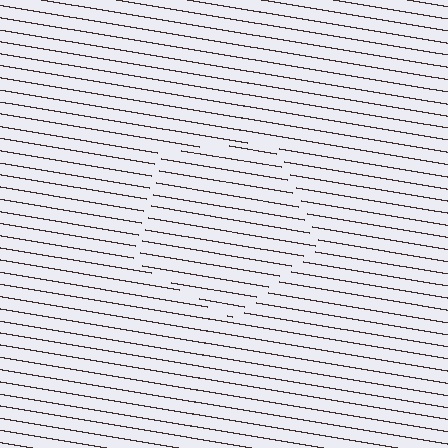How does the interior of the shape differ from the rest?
The interior of the shape contains the same grating, shifted by half a period — the contour is defined by the phase discontinuity where line-ends from the inner and outer gratings abut.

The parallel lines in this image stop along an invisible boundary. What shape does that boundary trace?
An illusory pentagon. The interior of the shape contains the same grating, shifted by half a period — the contour is defined by the phase discontinuity where line-ends from the inner and outer gratings abut.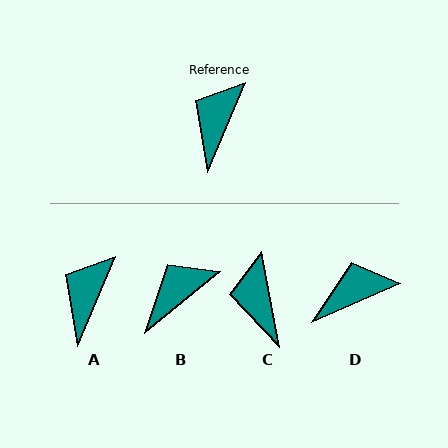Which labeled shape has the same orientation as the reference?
A.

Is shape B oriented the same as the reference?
No, it is off by about 27 degrees.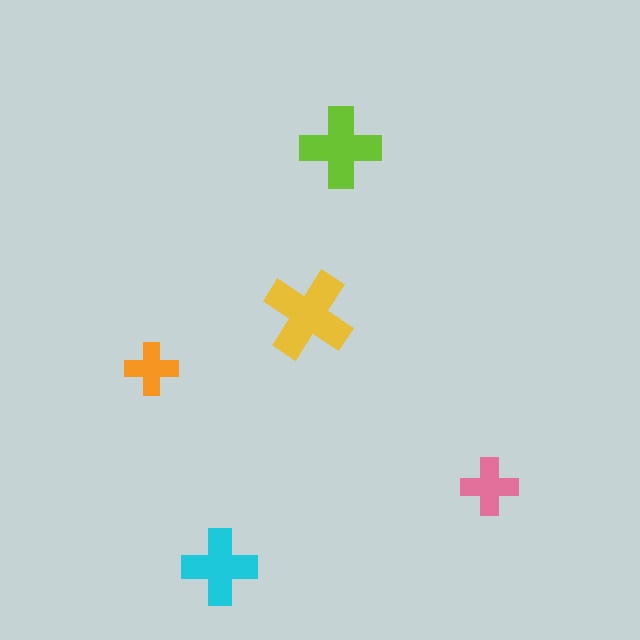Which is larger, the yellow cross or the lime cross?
The yellow one.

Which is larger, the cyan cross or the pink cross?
The cyan one.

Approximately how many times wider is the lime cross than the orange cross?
About 1.5 times wider.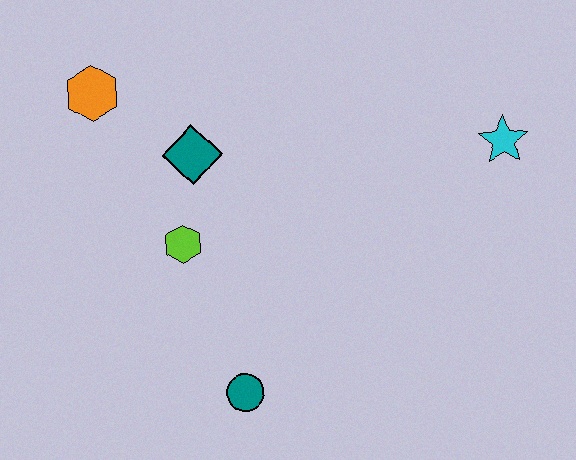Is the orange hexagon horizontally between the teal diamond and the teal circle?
No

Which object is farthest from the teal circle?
The cyan star is farthest from the teal circle.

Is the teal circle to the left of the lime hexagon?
No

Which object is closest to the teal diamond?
The lime hexagon is closest to the teal diamond.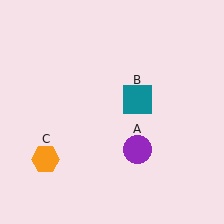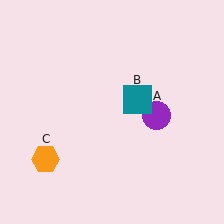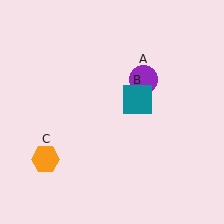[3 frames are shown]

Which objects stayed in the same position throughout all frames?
Teal square (object B) and orange hexagon (object C) remained stationary.